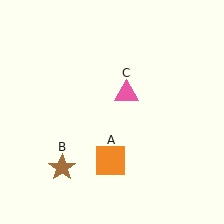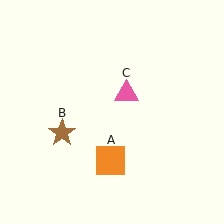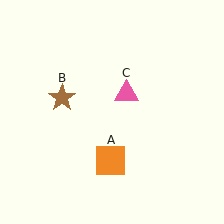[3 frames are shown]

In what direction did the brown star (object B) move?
The brown star (object B) moved up.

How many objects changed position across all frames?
1 object changed position: brown star (object B).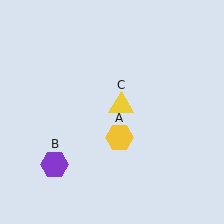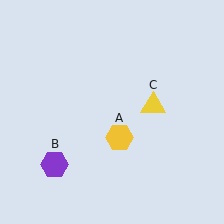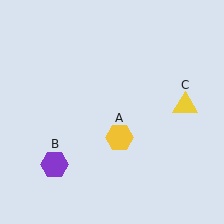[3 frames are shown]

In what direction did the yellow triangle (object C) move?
The yellow triangle (object C) moved right.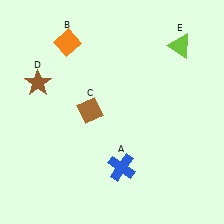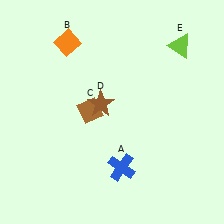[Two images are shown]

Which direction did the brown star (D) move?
The brown star (D) moved right.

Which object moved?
The brown star (D) moved right.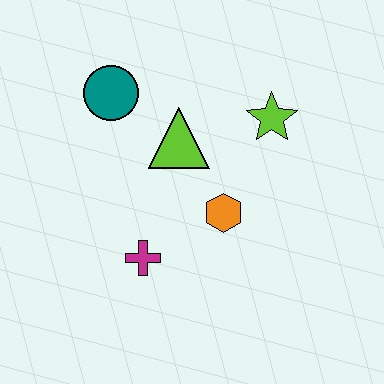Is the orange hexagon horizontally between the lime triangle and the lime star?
Yes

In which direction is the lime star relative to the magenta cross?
The lime star is above the magenta cross.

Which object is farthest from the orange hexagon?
The teal circle is farthest from the orange hexagon.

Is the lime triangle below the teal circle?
Yes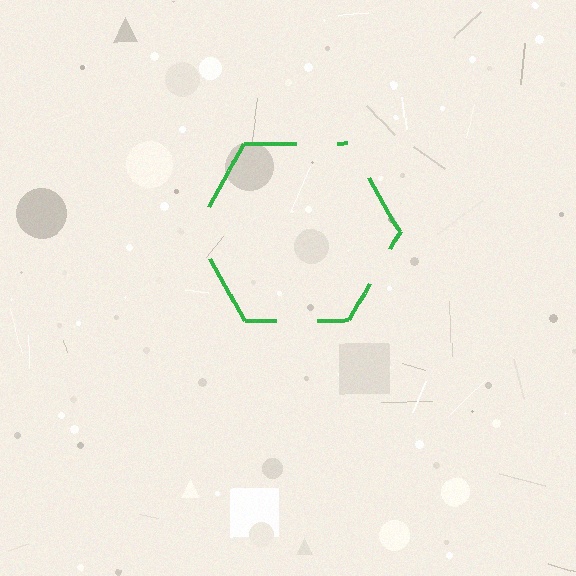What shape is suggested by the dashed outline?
The dashed outline suggests a hexagon.